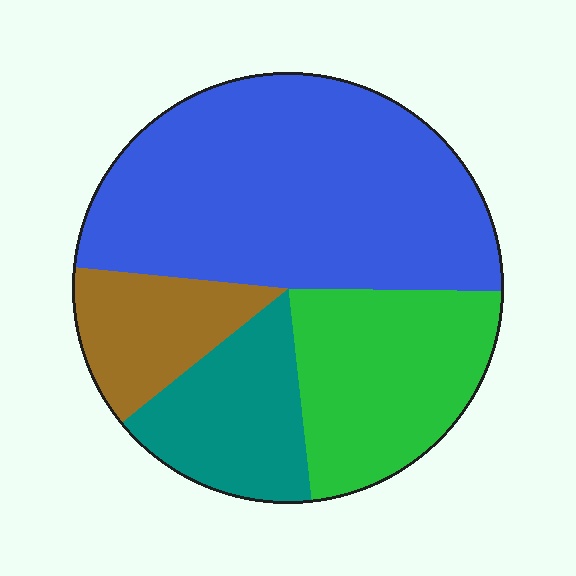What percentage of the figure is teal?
Teal covers 16% of the figure.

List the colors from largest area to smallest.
From largest to smallest: blue, green, teal, brown.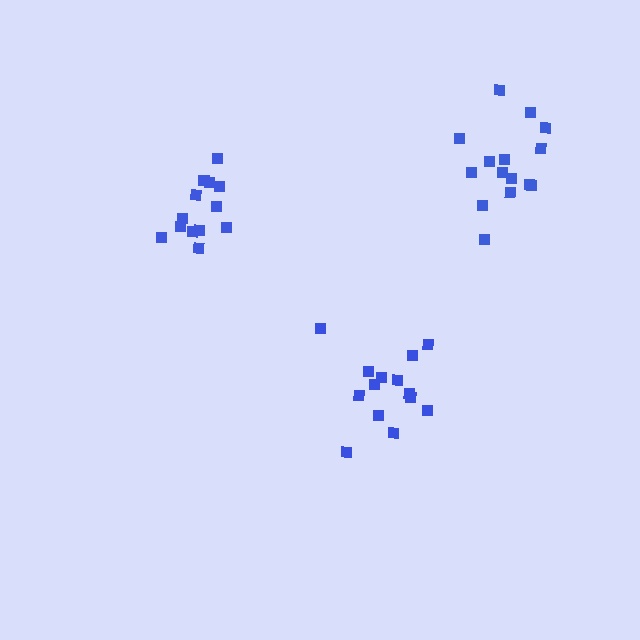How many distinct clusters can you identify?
There are 3 distinct clusters.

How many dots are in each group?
Group 1: 14 dots, Group 2: 15 dots, Group 3: 13 dots (42 total).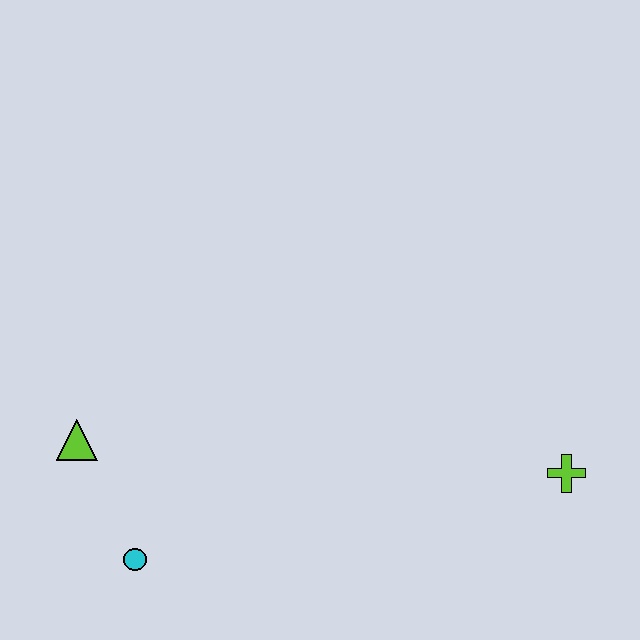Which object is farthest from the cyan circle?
The lime cross is farthest from the cyan circle.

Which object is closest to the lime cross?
The cyan circle is closest to the lime cross.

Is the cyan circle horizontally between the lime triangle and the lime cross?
Yes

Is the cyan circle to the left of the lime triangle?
No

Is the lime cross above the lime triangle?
No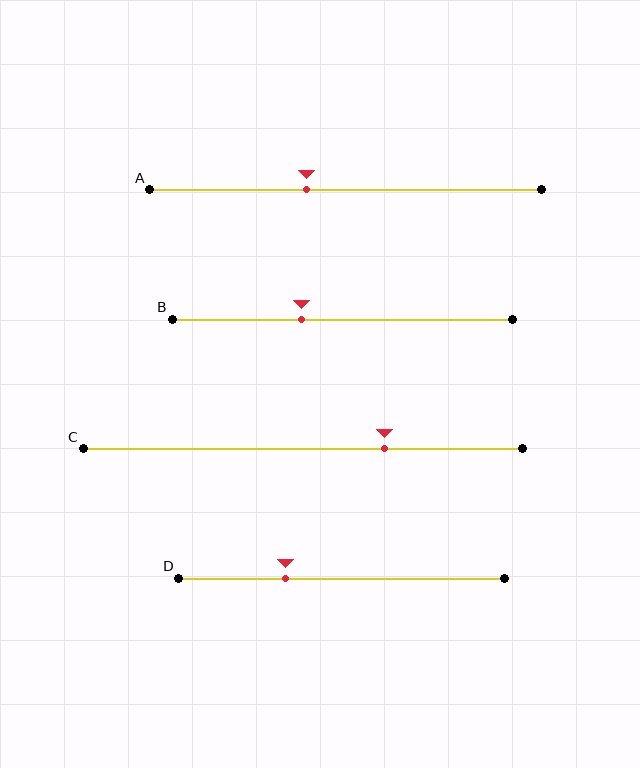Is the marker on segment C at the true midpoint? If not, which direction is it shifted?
No, the marker on segment C is shifted to the right by about 19% of the segment length.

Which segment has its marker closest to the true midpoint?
Segment A has its marker closest to the true midpoint.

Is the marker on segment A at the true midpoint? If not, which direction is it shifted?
No, the marker on segment A is shifted to the left by about 10% of the segment length.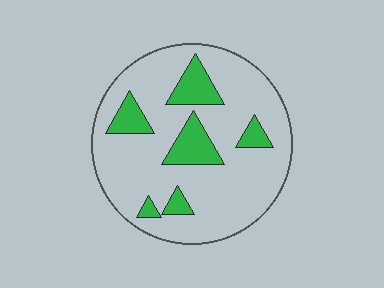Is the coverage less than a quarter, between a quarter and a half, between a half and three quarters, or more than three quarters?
Less than a quarter.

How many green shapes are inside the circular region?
6.